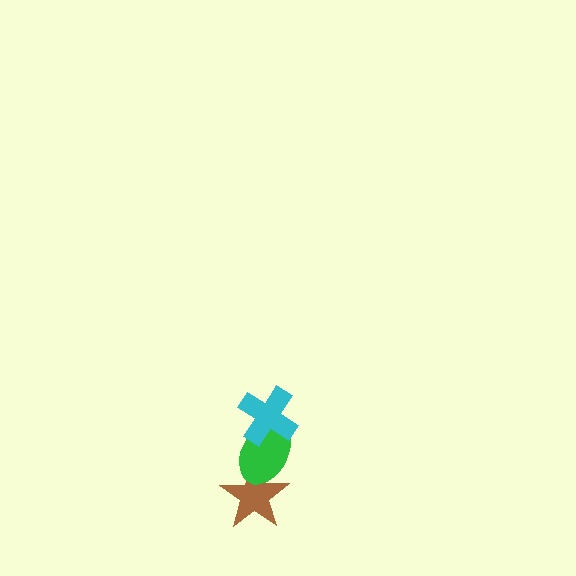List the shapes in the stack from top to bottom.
From top to bottom: the cyan cross, the green ellipse, the brown star.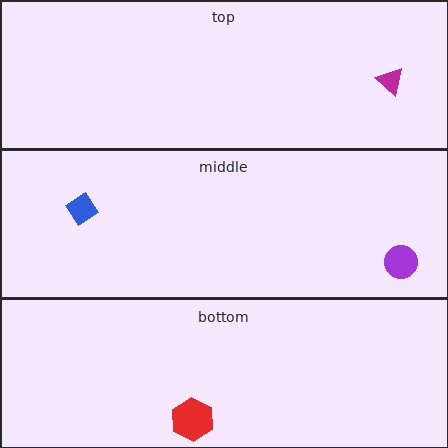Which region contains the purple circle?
The middle region.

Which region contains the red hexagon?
The bottom region.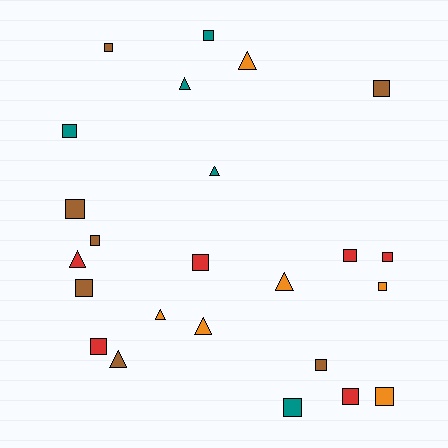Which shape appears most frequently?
Square, with 16 objects.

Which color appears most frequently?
Brown, with 7 objects.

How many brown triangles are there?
There is 1 brown triangle.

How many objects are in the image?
There are 24 objects.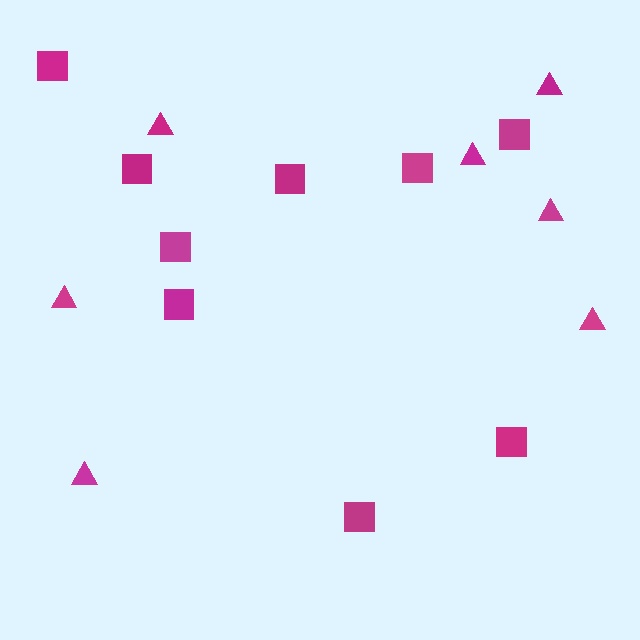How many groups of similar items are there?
There are 2 groups: one group of triangles (7) and one group of squares (9).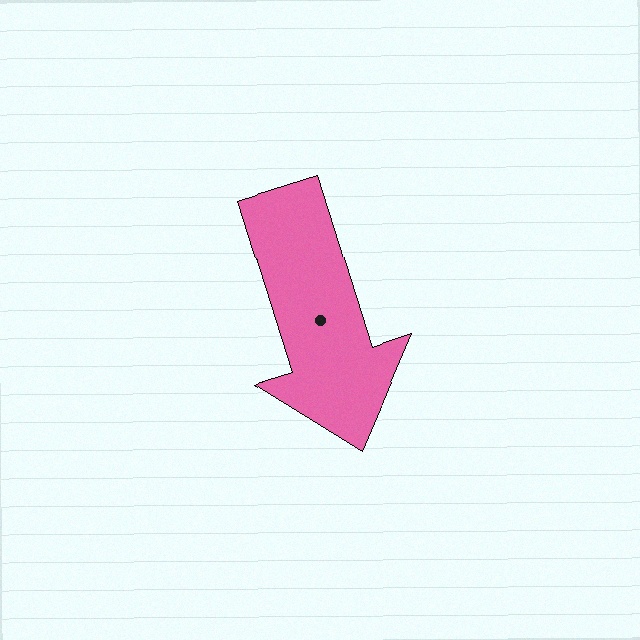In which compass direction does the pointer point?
South.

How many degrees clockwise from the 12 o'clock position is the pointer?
Approximately 163 degrees.